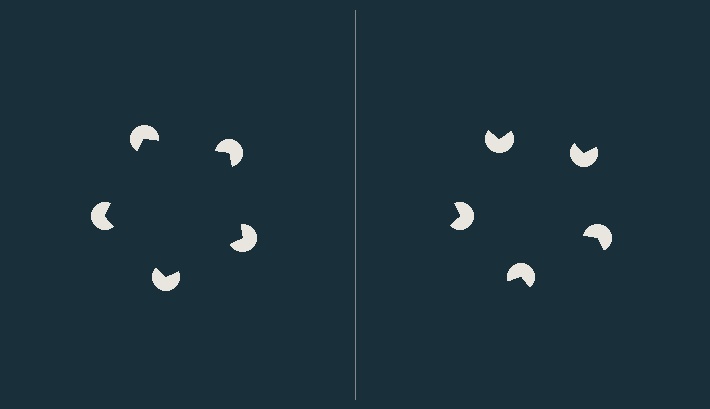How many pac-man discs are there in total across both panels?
10 — 5 on each side.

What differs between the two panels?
The pac-man discs are positioned identically on both sides; only the wedge orientations differ. On the left they align to a pentagon; on the right they are misaligned.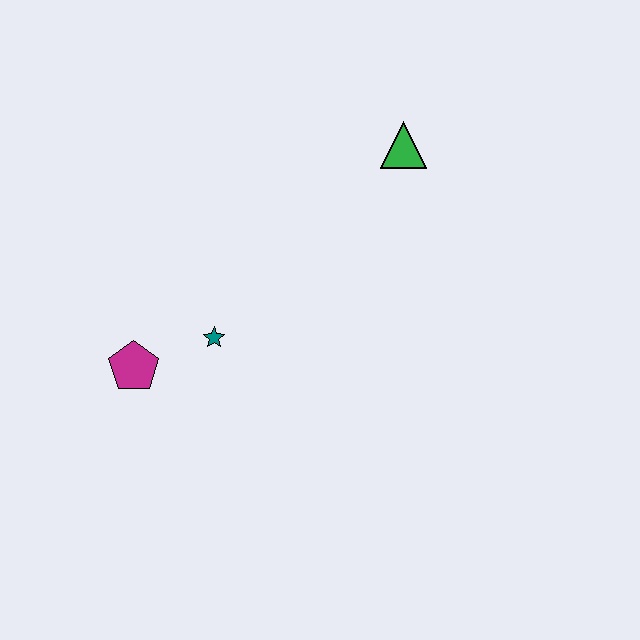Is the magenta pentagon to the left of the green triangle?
Yes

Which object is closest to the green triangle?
The teal star is closest to the green triangle.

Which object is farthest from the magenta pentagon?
The green triangle is farthest from the magenta pentagon.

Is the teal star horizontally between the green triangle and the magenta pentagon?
Yes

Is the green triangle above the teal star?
Yes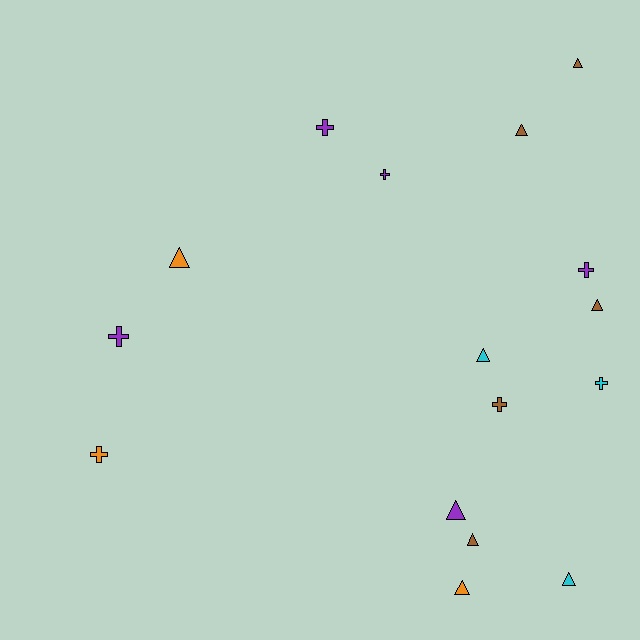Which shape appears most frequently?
Triangle, with 9 objects.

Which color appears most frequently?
Brown, with 5 objects.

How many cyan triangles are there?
There are 2 cyan triangles.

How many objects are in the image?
There are 16 objects.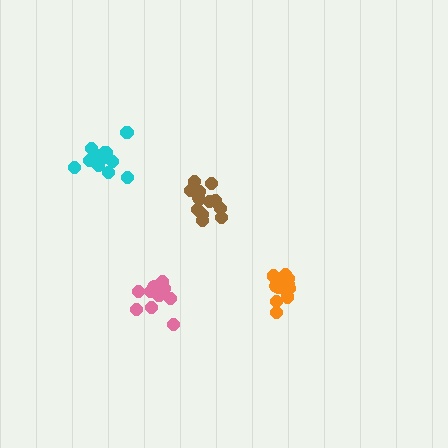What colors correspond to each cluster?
The clusters are colored: cyan, pink, orange, brown.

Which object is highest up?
The cyan cluster is topmost.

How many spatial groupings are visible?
There are 4 spatial groupings.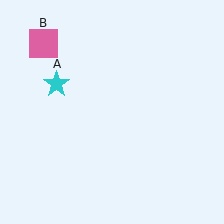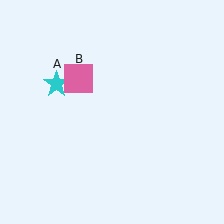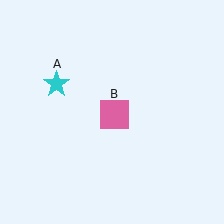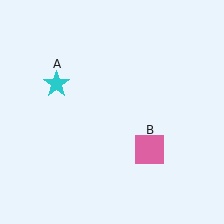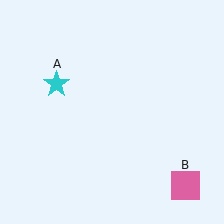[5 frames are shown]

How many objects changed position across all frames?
1 object changed position: pink square (object B).